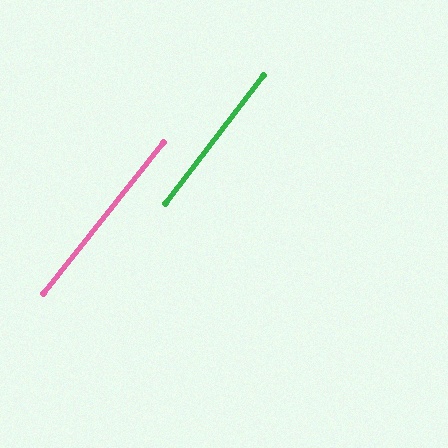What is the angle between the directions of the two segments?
Approximately 1 degree.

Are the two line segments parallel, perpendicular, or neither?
Parallel — their directions differ by only 1.1°.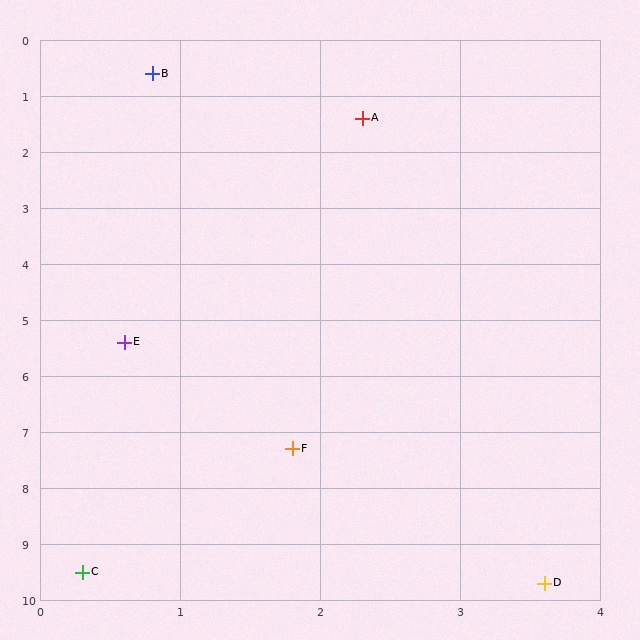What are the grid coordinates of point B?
Point B is at approximately (0.8, 0.6).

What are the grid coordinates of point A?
Point A is at approximately (2.3, 1.4).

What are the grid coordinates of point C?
Point C is at approximately (0.3, 9.5).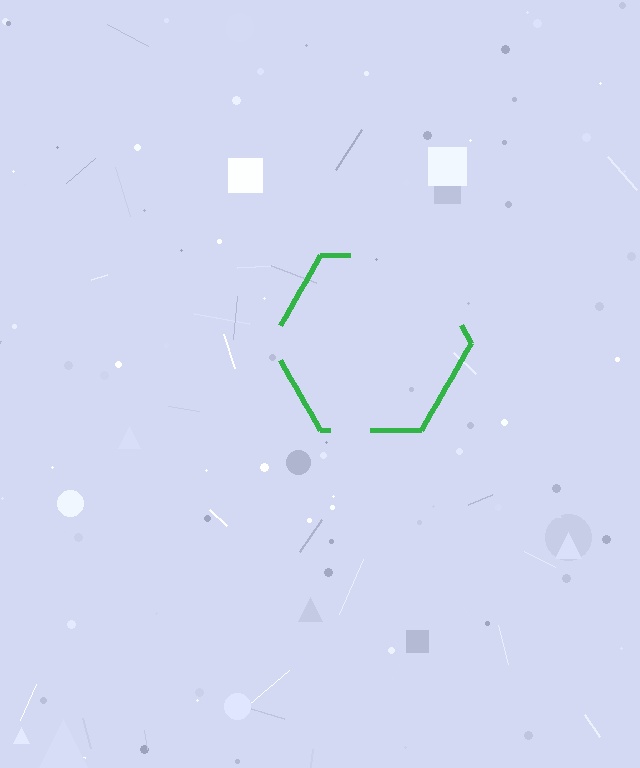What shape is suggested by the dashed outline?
The dashed outline suggests a hexagon.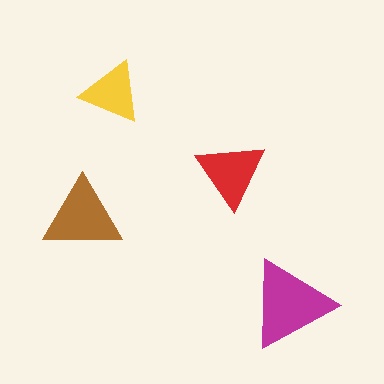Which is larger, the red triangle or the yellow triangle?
The red one.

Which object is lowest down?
The magenta triangle is bottommost.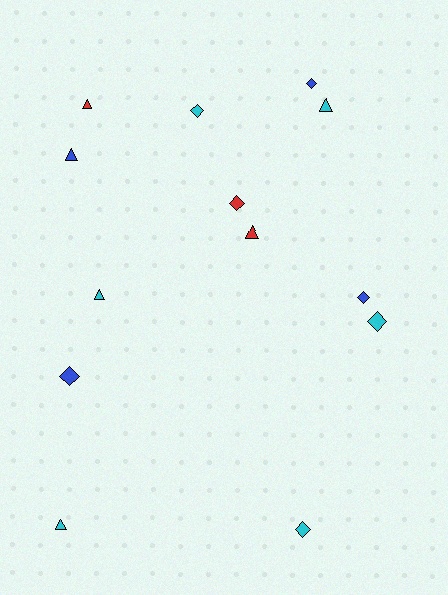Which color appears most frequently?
Cyan, with 6 objects.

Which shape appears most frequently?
Diamond, with 7 objects.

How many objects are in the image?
There are 13 objects.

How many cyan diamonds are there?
There are 3 cyan diamonds.